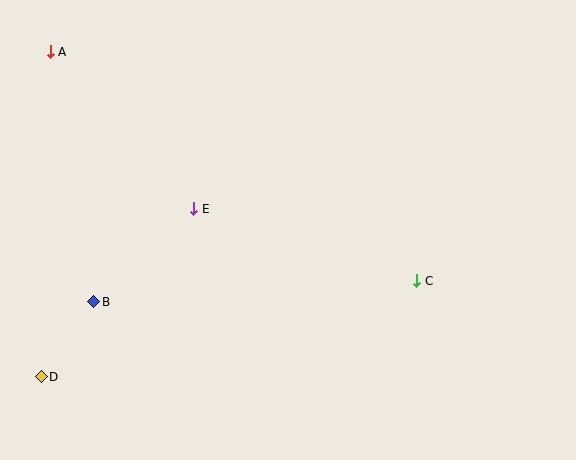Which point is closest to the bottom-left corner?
Point D is closest to the bottom-left corner.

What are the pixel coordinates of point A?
Point A is at (50, 52).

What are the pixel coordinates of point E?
Point E is at (194, 209).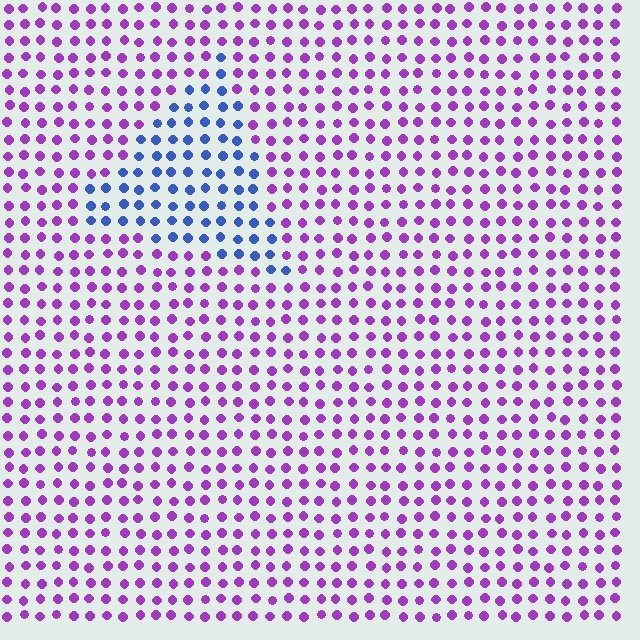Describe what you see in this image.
The image is filled with small purple elements in a uniform arrangement. A triangle-shaped region is visible where the elements are tinted to a slightly different hue, forming a subtle color boundary.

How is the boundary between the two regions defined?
The boundary is defined purely by a slight shift in hue (about 62 degrees). Spacing, size, and orientation are identical on both sides.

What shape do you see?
I see a triangle.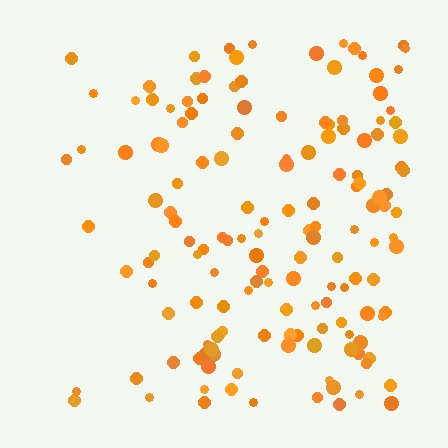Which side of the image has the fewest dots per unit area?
The left.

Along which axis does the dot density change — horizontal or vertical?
Horizontal.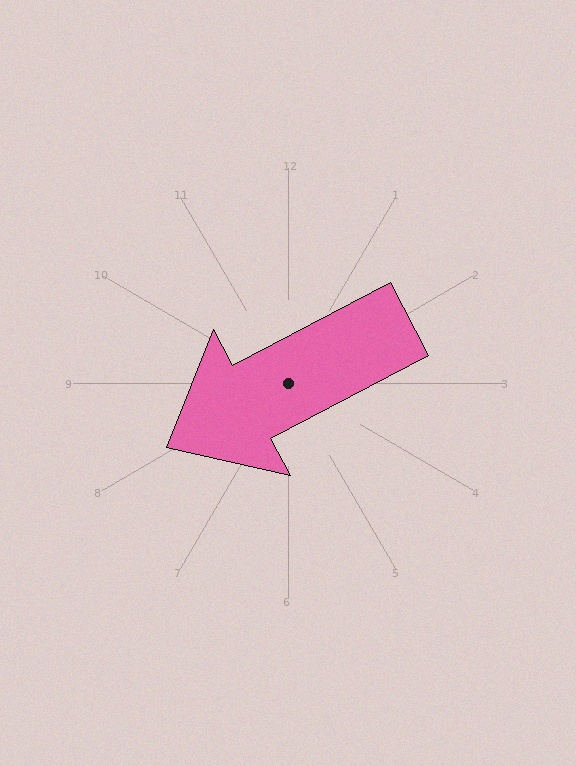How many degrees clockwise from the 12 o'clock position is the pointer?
Approximately 242 degrees.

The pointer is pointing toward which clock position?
Roughly 8 o'clock.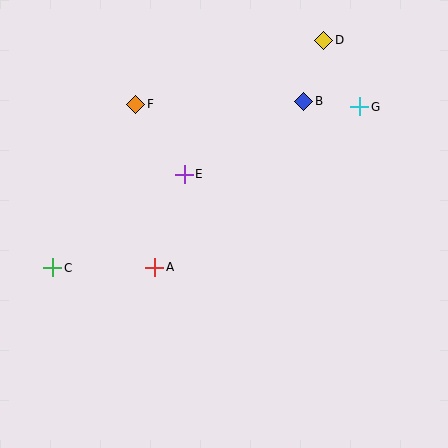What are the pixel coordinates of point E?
Point E is at (184, 174).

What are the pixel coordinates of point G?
Point G is at (360, 107).